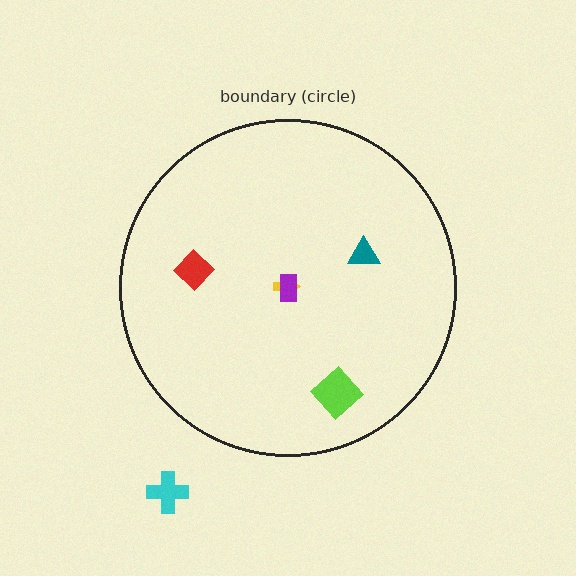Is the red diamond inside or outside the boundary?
Inside.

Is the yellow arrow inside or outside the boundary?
Inside.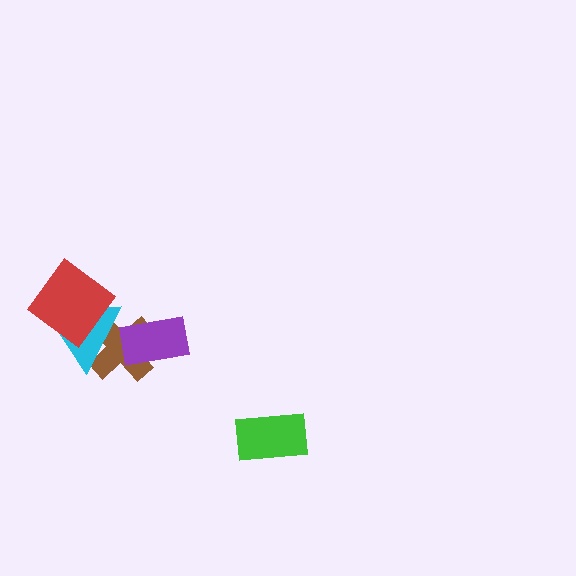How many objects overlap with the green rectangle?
0 objects overlap with the green rectangle.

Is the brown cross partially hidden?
Yes, it is partially covered by another shape.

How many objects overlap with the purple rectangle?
1 object overlaps with the purple rectangle.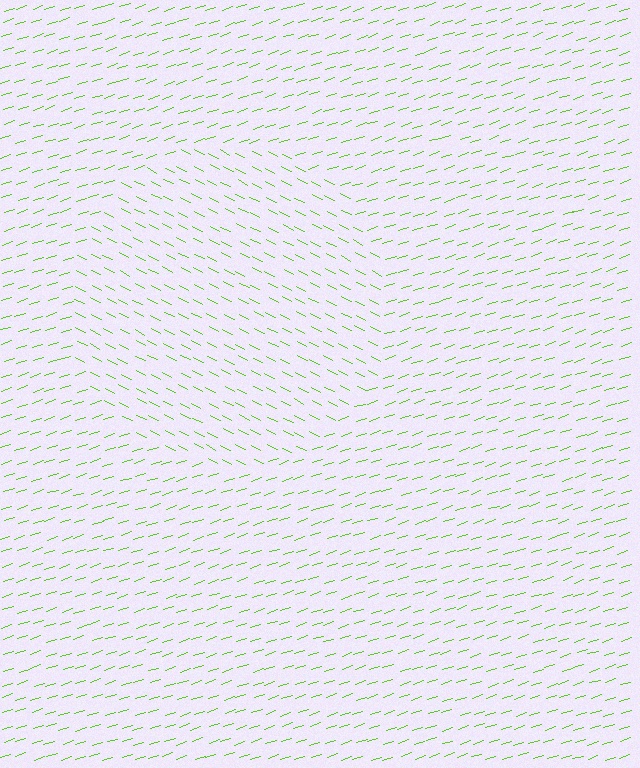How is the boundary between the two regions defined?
The boundary is defined purely by a change in line orientation (approximately 45 degrees difference). All lines are the same color and thickness.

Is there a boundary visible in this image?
Yes, there is a texture boundary formed by a change in line orientation.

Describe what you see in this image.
The image is filled with small lime line segments. A circle region in the image has lines oriented differently from the surrounding lines, creating a visible texture boundary.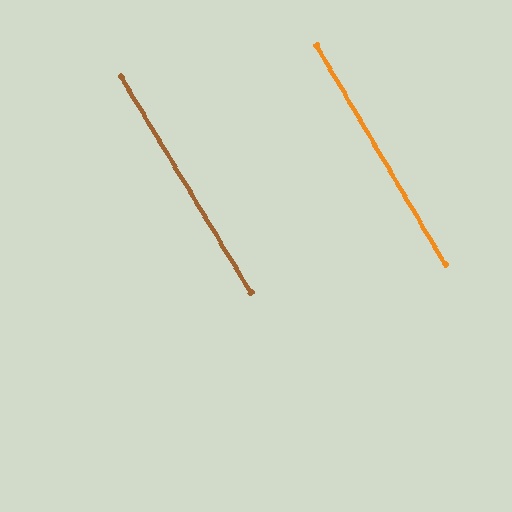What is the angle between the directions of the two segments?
Approximately 1 degree.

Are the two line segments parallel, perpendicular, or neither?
Parallel — their directions differ by only 0.6°.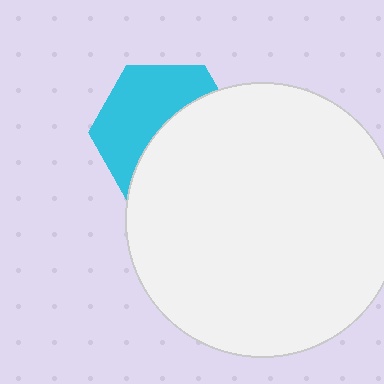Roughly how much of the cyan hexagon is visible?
About half of it is visible (roughly 49%).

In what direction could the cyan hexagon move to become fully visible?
The cyan hexagon could move toward the upper-left. That would shift it out from behind the white circle entirely.